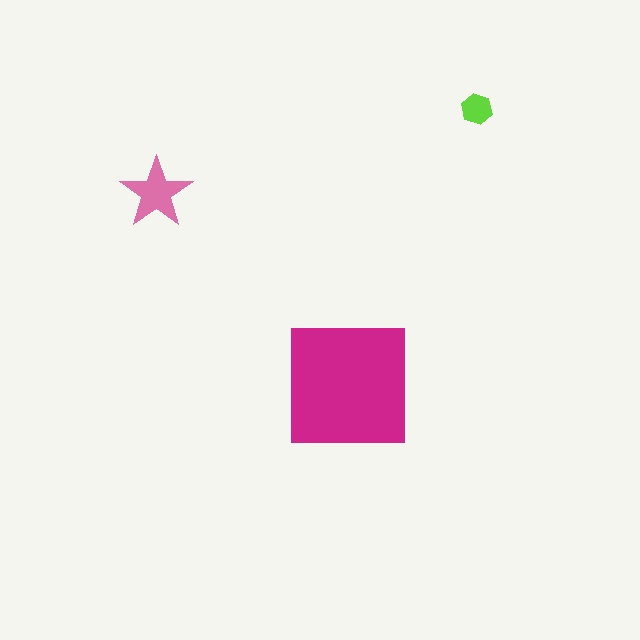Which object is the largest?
The magenta square.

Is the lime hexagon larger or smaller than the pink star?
Smaller.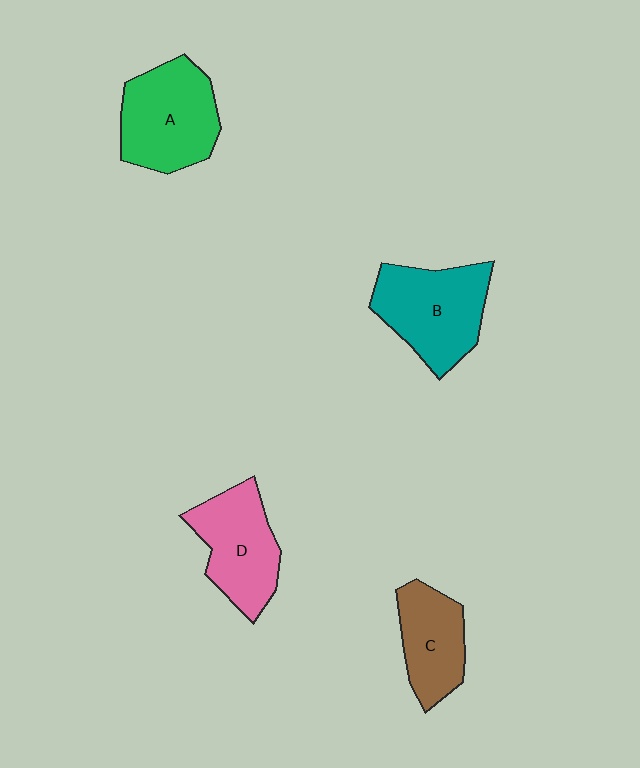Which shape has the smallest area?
Shape C (brown).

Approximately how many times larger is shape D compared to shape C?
Approximately 1.2 times.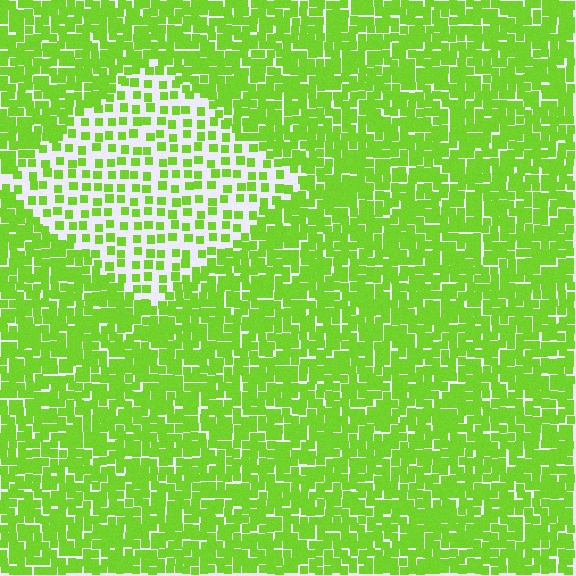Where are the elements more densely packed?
The elements are more densely packed outside the diamond boundary.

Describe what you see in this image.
The image contains small lime elements arranged at two different densities. A diamond-shaped region is visible where the elements are less densely packed than the surrounding area.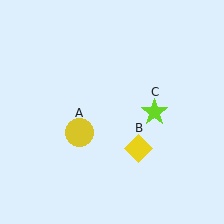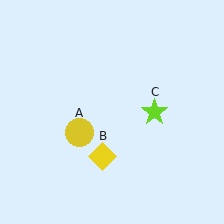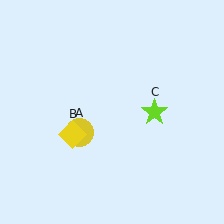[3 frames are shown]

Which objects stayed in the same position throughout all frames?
Yellow circle (object A) and lime star (object C) remained stationary.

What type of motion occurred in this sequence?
The yellow diamond (object B) rotated clockwise around the center of the scene.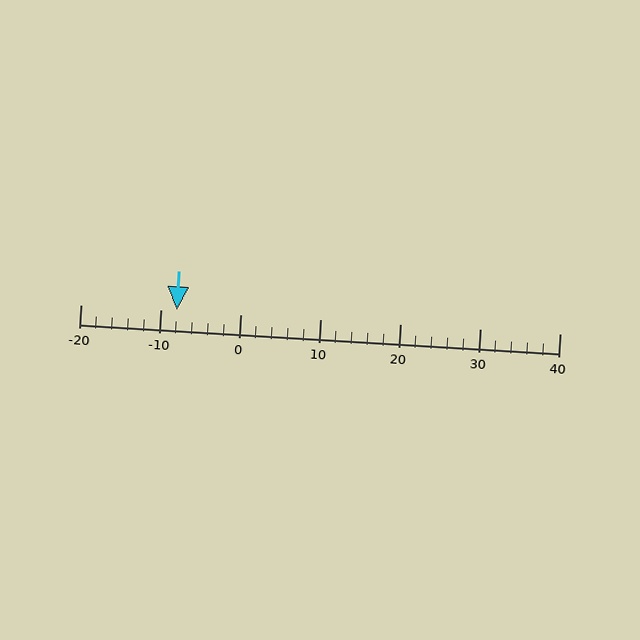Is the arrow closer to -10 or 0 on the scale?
The arrow is closer to -10.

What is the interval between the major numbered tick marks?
The major tick marks are spaced 10 units apart.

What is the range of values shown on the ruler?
The ruler shows values from -20 to 40.